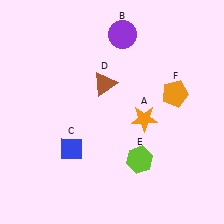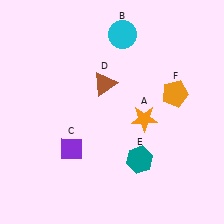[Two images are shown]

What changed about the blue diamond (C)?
In Image 1, C is blue. In Image 2, it changed to purple.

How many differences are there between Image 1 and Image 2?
There are 3 differences between the two images.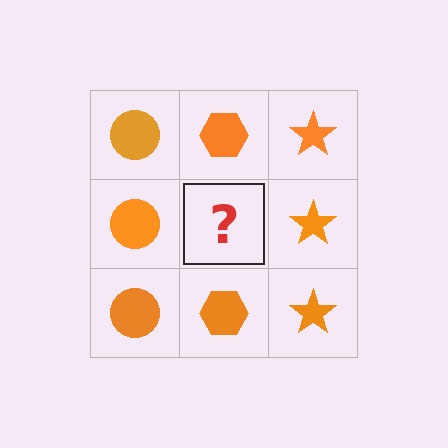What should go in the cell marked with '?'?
The missing cell should contain an orange hexagon.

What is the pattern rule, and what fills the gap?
The rule is that each column has a consistent shape. The gap should be filled with an orange hexagon.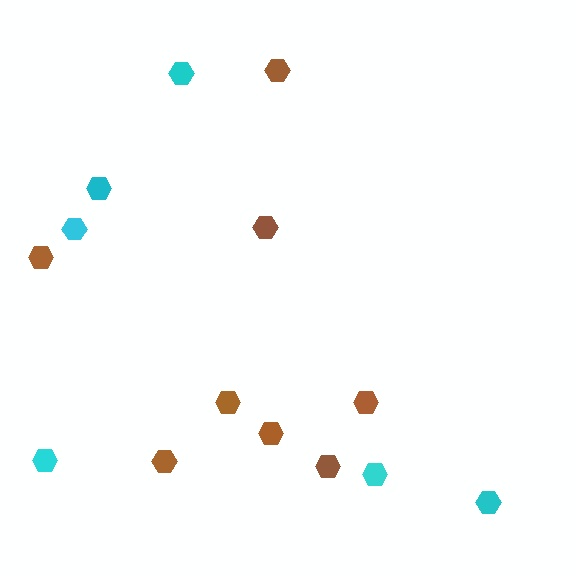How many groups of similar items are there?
There are 2 groups: one group of brown hexagons (8) and one group of cyan hexagons (6).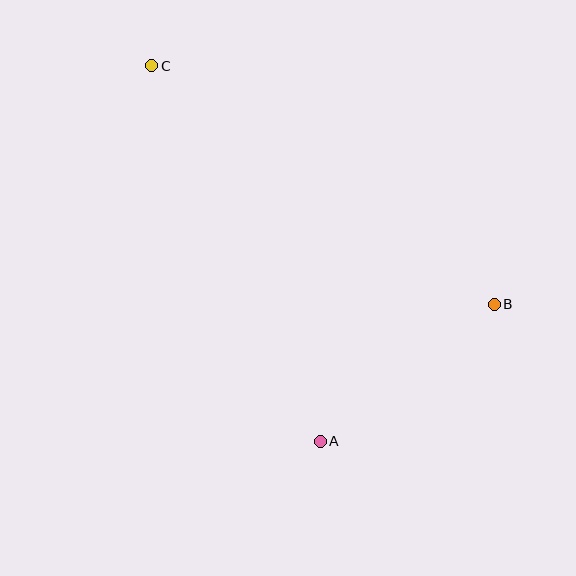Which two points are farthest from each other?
Points B and C are farthest from each other.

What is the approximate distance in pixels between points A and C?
The distance between A and C is approximately 412 pixels.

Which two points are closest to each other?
Points A and B are closest to each other.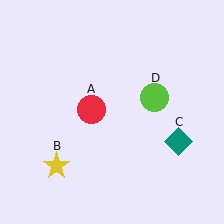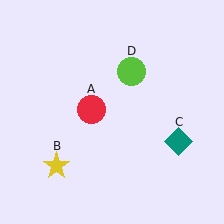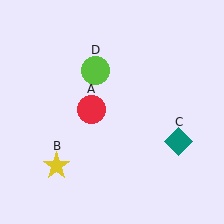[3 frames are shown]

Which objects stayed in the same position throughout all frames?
Red circle (object A) and yellow star (object B) and teal diamond (object C) remained stationary.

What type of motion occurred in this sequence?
The lime circle (object D) rotated counterclockwise around the center of the scene.